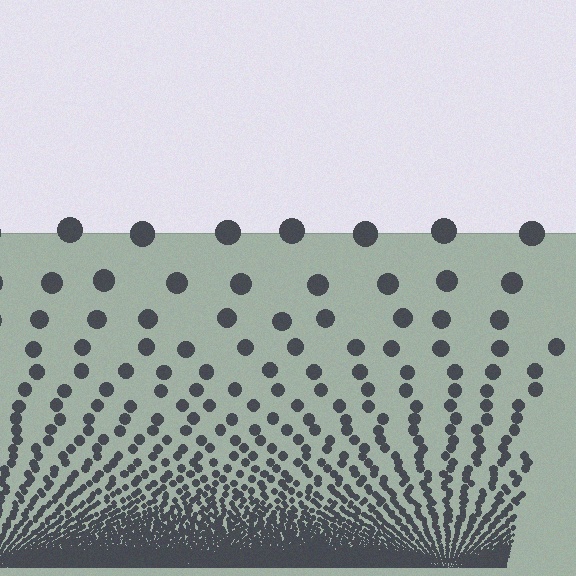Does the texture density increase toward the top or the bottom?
Density increases toward the bottom.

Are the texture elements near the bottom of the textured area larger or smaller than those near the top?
Smaller. The gradient is inverted — elements near the bottom are smaller and denser.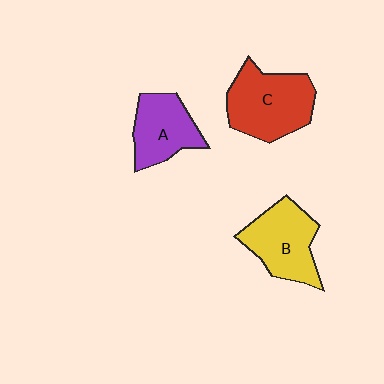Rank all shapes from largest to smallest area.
From largest to smallest: C (red), B (yellow), A (purple).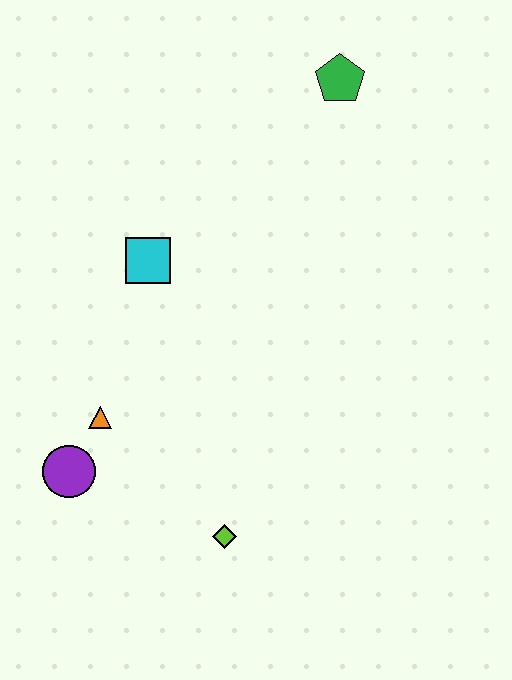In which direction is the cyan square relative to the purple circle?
The cyan square is above the purple circle.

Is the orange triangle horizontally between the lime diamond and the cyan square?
No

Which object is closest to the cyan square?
The orange triangle is closest to the cyan square.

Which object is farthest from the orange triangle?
The green pentagon is farthest from the orange triangle.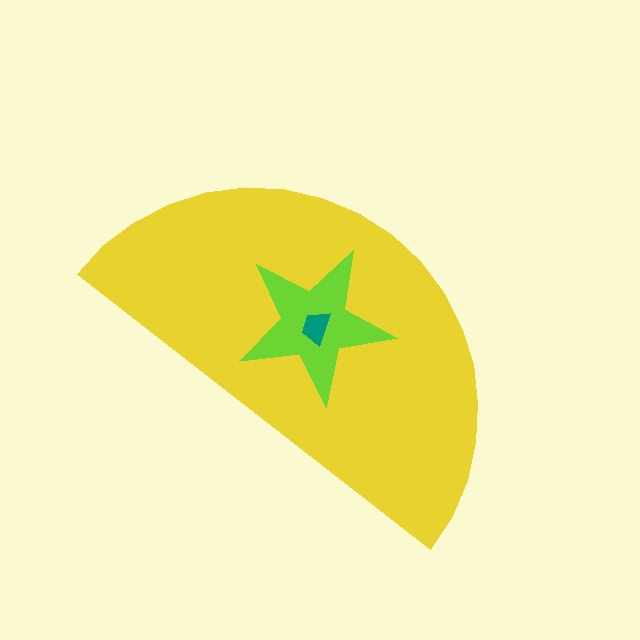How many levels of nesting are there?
3.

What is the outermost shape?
The yellow semicircle.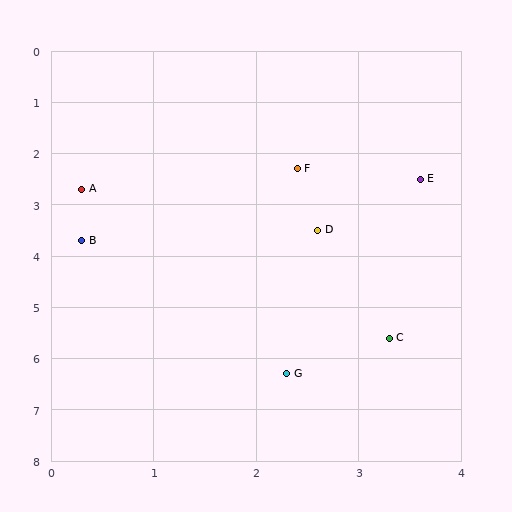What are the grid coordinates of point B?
Point B is at approximately (0.3, 3.7).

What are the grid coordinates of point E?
Point E is at approximately (3.6, 2.5).